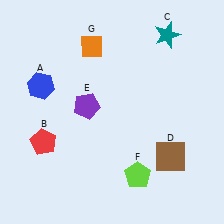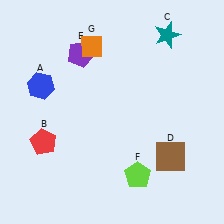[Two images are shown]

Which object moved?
The purple pentagon (E) moved up.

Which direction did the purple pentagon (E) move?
The purple pentagon (E) moved up.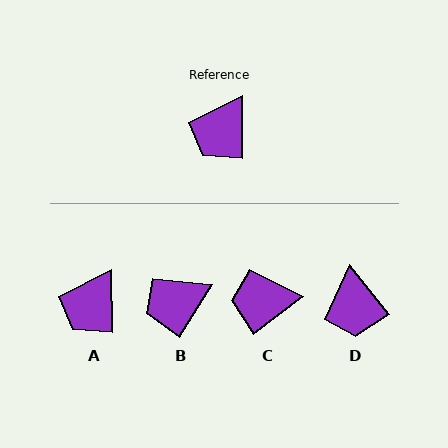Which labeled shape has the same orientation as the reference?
A.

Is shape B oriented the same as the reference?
No, it is off by about 32 degrees.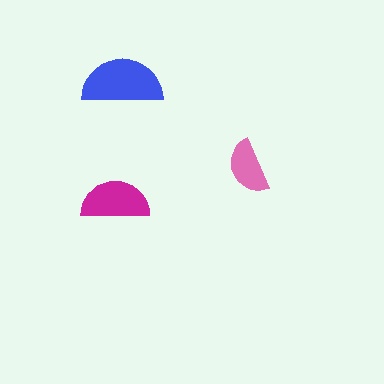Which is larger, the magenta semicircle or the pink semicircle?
The magenta one.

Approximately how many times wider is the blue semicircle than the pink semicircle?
About 1.5 times wider.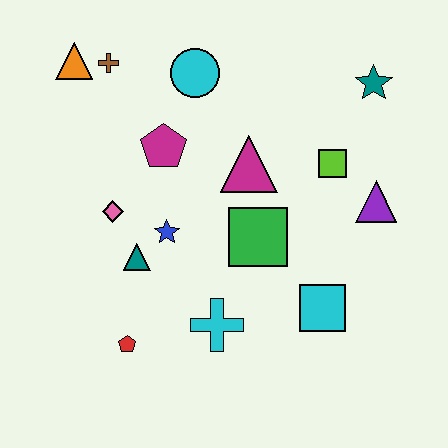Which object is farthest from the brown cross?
The cyan square is farthest from the brown cross.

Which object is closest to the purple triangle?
The lime square is closest to the purple triangle.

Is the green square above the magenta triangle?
No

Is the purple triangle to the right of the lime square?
Yes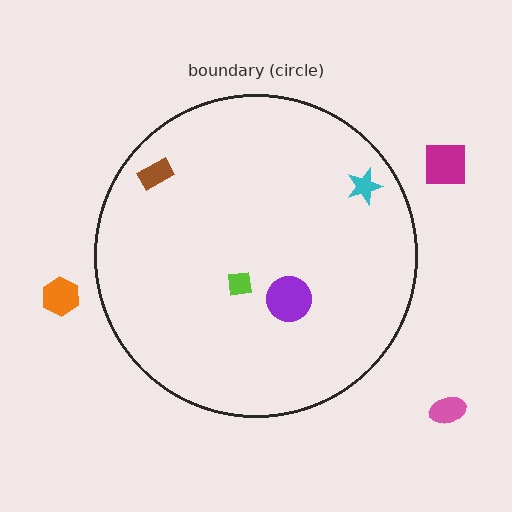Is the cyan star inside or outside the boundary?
Inside.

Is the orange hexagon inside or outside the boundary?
Outside.